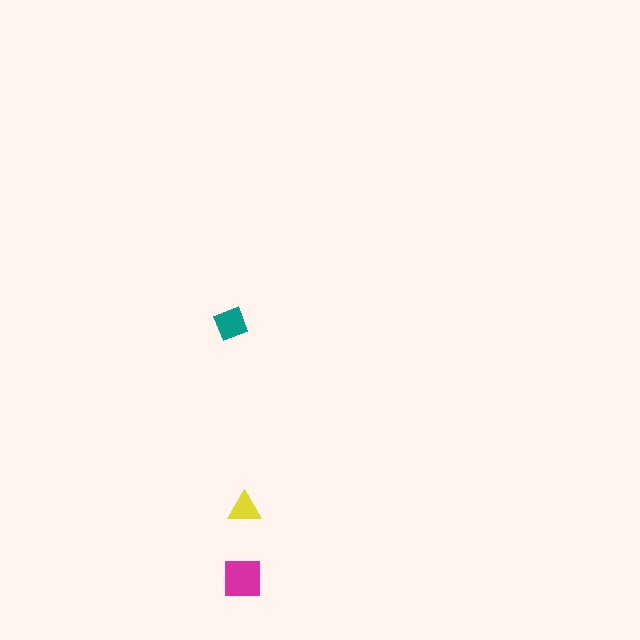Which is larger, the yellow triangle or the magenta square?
The magenta square.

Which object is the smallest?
The yellow triangle.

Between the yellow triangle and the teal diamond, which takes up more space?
The teal diamond.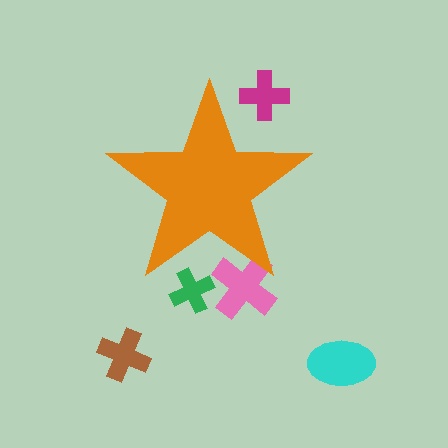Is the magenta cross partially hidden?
Yes, the magenta cross is partially hidden behind the orange star.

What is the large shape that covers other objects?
An orange star.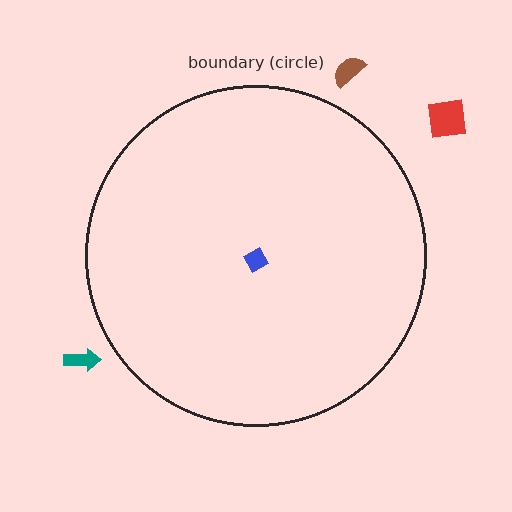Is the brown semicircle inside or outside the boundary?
Outside.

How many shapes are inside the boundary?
1 inside, 3 outside.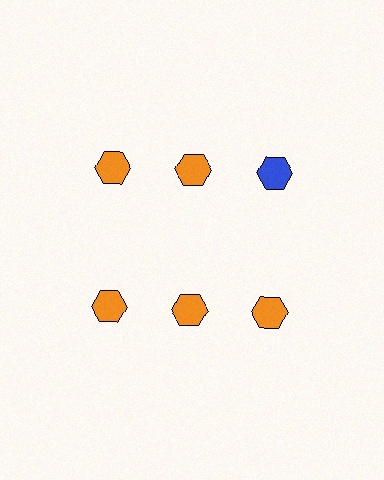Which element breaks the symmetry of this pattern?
The blue hexagon in the top row, center column breaks the symmetry. All other shapes are orange hexagons.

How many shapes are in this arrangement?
There are 6 shapes arranged in a grid pattern.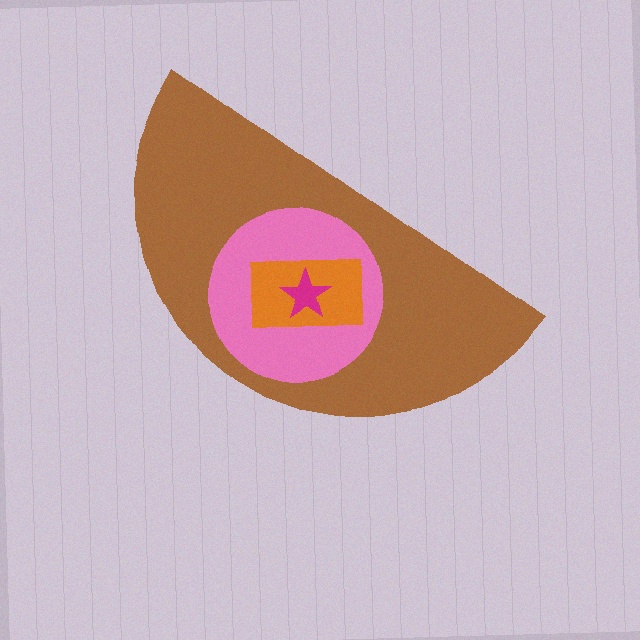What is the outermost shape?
The brown semicircle.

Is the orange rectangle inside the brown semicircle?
Yes.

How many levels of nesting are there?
4.